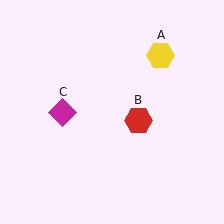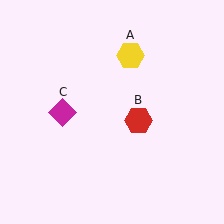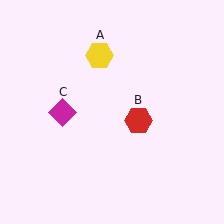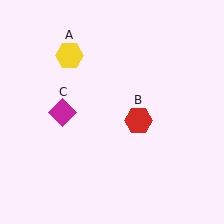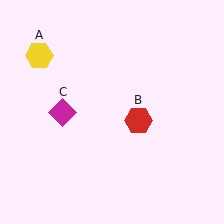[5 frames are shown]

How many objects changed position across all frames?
1 object changed position: yellow hexagon (object A).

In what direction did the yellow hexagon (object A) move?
The yellow hexagon (object A) moved left.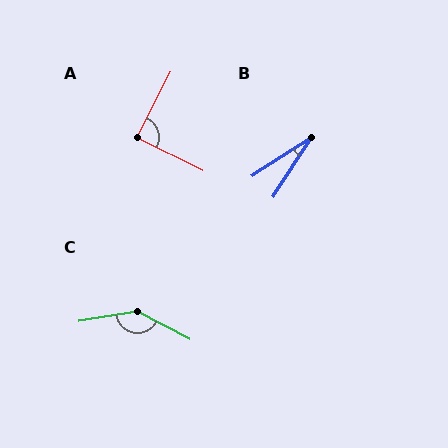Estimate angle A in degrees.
Approximately 89 degrees.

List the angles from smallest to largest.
B (24°), A (89°), C (143°).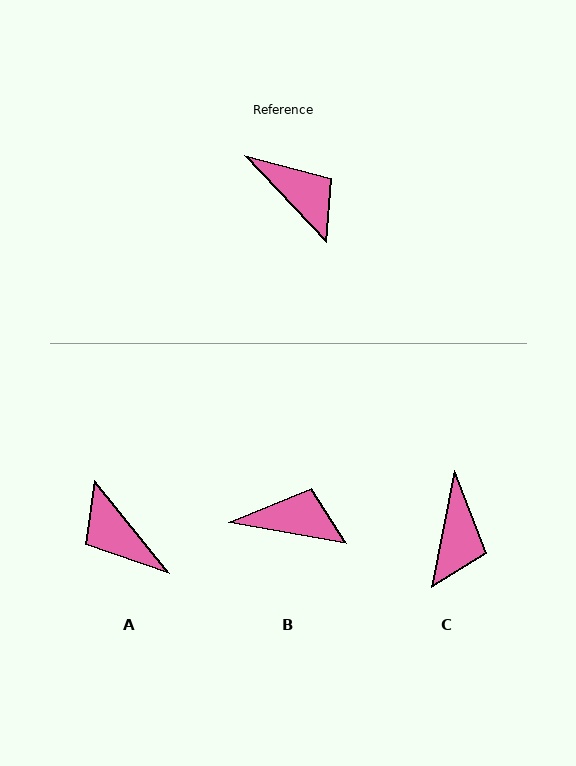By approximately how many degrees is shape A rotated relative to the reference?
Approximately 176 degrees counter-clockwise.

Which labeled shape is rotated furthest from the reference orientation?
A, about 176 degrees away.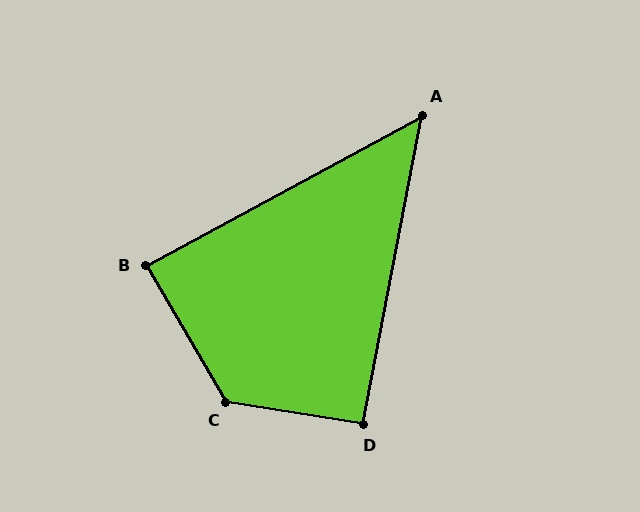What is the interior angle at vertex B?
Approximately 88 degrees (approximately right).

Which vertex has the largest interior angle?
C, at approximately 129 degrees.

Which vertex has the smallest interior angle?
A, at approximately 51 degrees.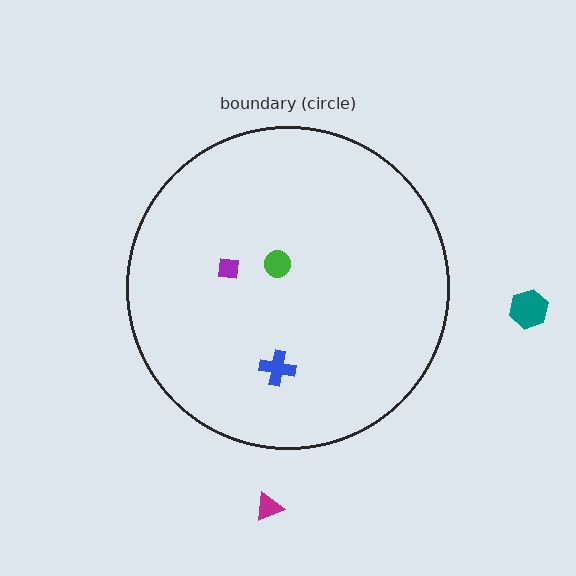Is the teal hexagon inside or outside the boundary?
Outside.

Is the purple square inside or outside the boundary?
Inside.